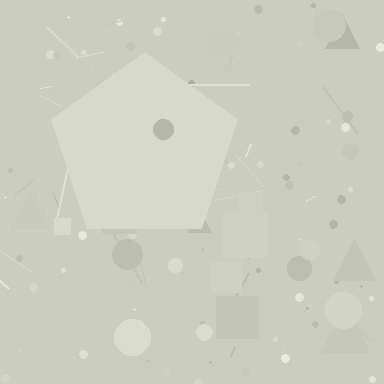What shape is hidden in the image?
A pentagon is hidden in the image.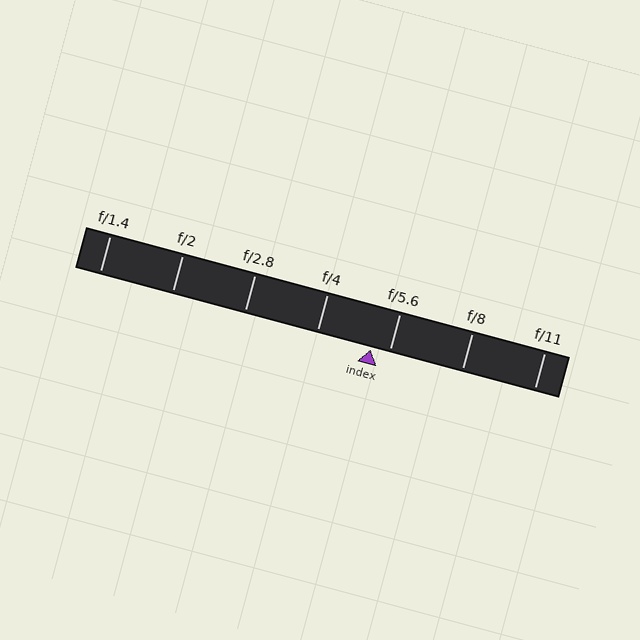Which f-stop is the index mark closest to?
The index mark is closest to f/5.6.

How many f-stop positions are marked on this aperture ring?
There are 7 f-stop positions marked.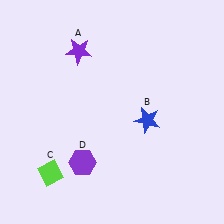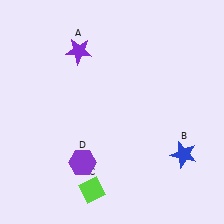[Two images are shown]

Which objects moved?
The objects that moved are: the blue star (B), the lime diamond (C).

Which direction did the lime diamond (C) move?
The lime diamond (C) moved right.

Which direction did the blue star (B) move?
The blue star (B) moved right.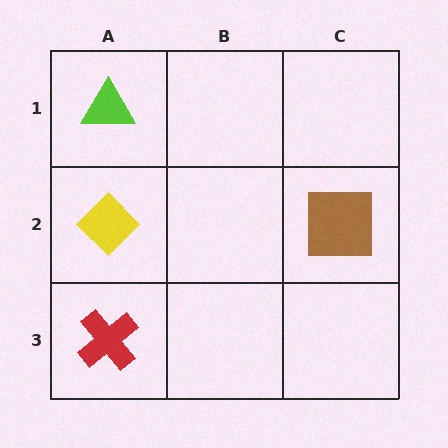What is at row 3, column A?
A red cross.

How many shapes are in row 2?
2 shapes.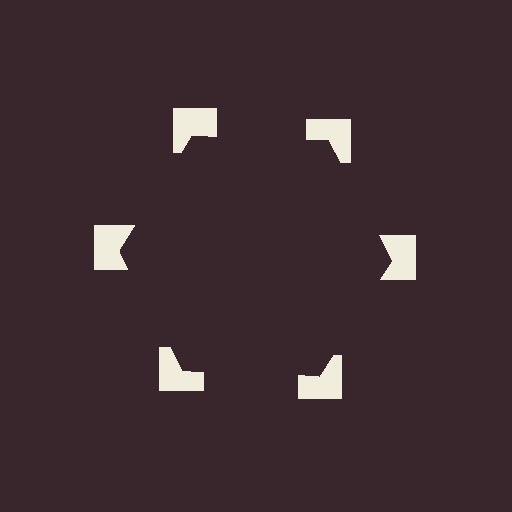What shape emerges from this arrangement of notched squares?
An illusory hexagon — its edges are inferred from the aligned wedge cuts in the notched squares, not physically drawn.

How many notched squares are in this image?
There are 6 — one at each vertex of the illusory hexagon.